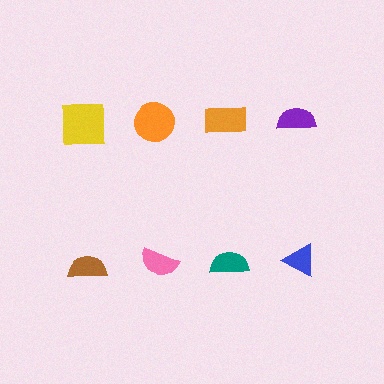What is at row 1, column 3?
An orange rectangle.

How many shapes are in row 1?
4 shapes.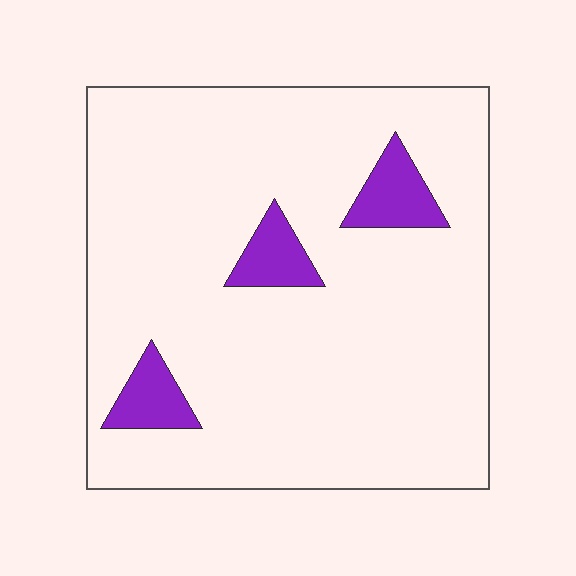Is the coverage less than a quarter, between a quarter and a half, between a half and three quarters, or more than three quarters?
Less than a quarter.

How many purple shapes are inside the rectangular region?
3.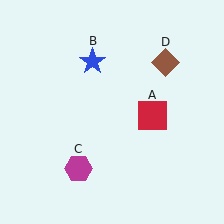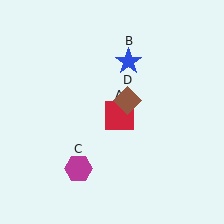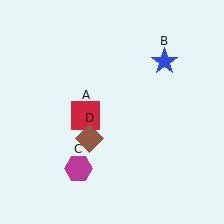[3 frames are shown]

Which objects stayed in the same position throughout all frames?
Magenta hexagon (object C) remained stationary.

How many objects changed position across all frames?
3 objects changed position: red square (object A), blue star (object B), brown diamond (object D).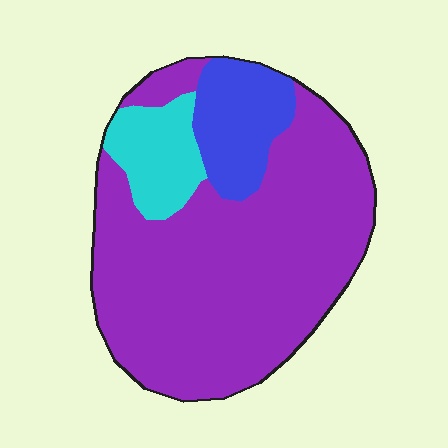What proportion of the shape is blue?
Blue takes up less than a quarter of the shape.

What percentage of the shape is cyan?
Cyan covers roughly 10% of the shape.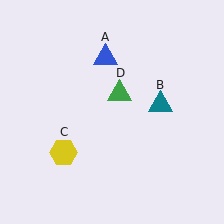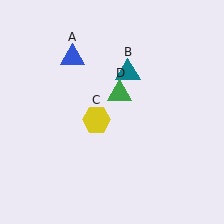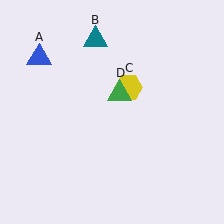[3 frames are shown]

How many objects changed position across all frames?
3 objects changed position: blue triangle (object A), teal triangle (object B), yellow hexagon (object C).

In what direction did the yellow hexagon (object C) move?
The yellow hexagon (object C) moved up and to the right.